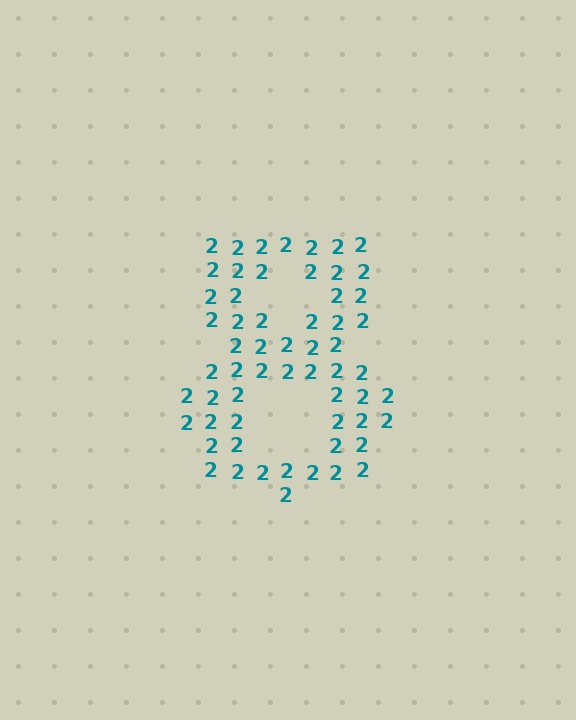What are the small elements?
The small elements are digit 2's.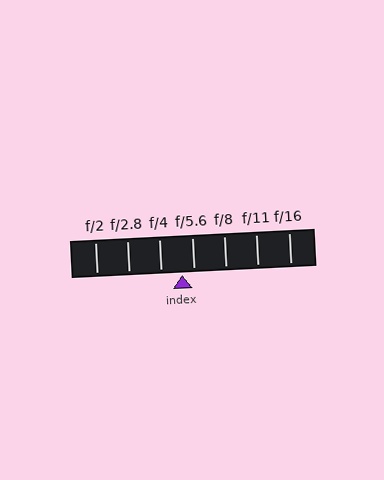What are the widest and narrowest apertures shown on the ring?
The widest aperture shown is f/2 and the narrowest is f/16.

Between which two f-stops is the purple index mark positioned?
The index mark is between f/4 and f/5.6.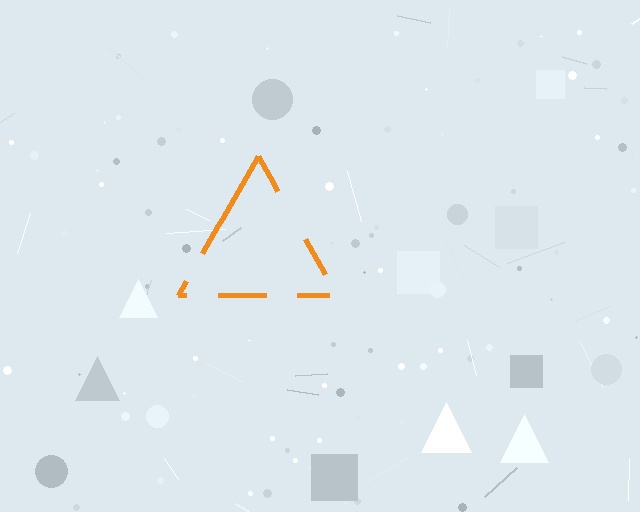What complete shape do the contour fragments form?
The contour fragments form a triangle.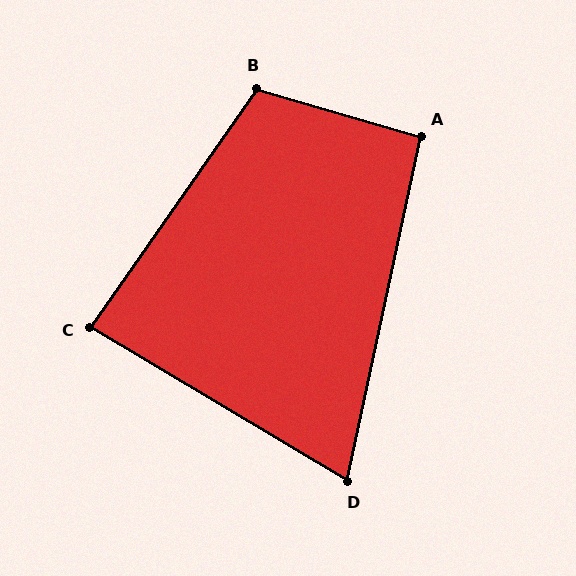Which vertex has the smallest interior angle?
D, at approximately 71 degrees.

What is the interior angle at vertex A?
Approximately 94 degrees (approximately right).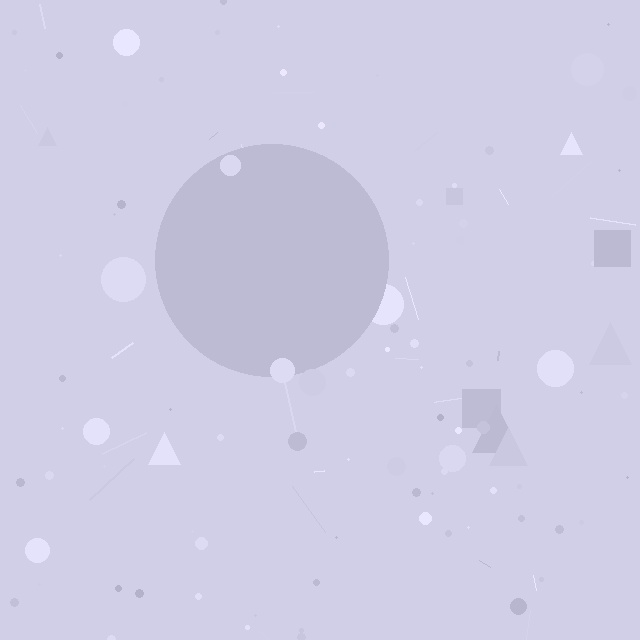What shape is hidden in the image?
A circle is hidden in the image.